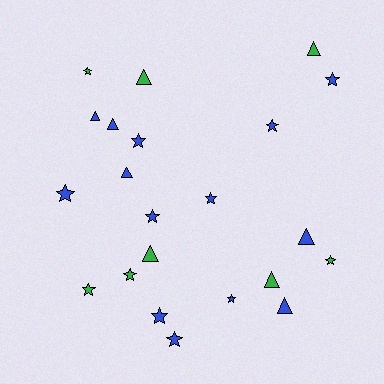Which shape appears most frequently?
Star, with 13 objects.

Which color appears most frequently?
Blue, with 14 objects.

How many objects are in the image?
There are 22 objects.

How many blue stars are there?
There are 9 blue stars.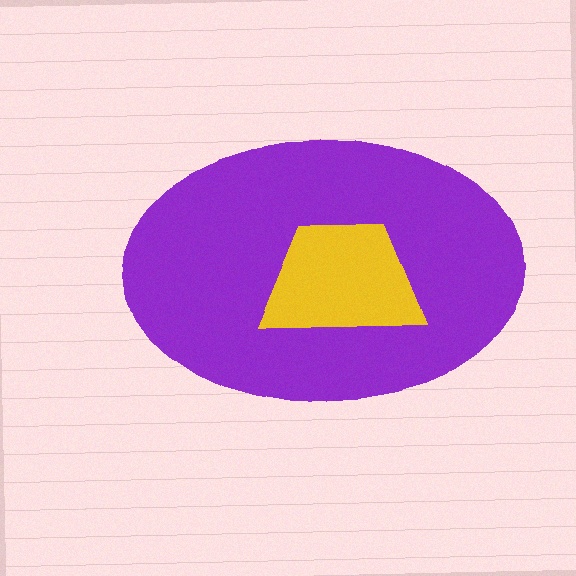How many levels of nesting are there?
2.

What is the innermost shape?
The yellow trapezoid.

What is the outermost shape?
The purple ellipse.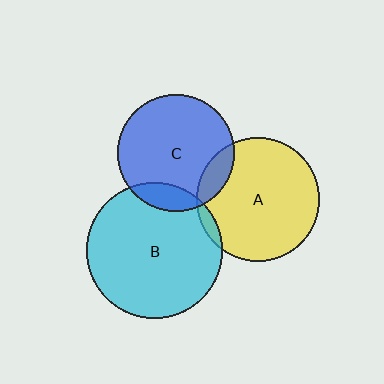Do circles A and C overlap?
Yes.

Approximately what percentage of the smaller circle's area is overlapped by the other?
Approximately 10%.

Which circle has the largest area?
Circle B (cyan).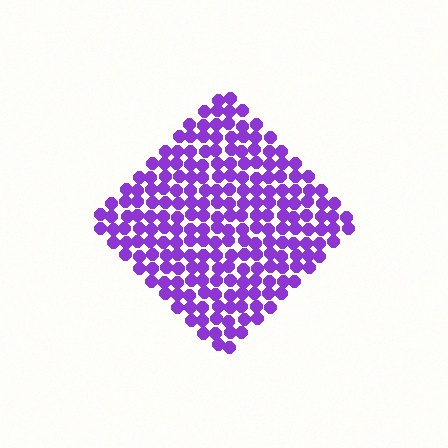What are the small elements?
The small elements are circles.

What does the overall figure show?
The overall figure shows a diamond.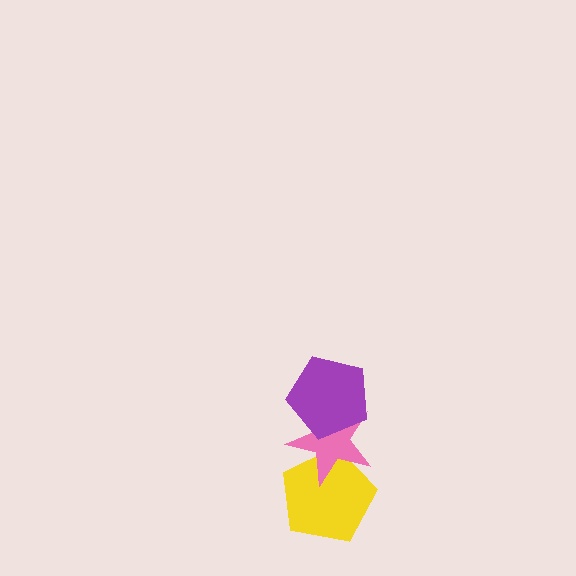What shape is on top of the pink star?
The purple pentagon is on top of the pink star.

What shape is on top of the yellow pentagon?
The pink star is on top of the yellow pentagon.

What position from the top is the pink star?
The pink star is 2nd from the top.